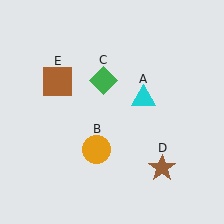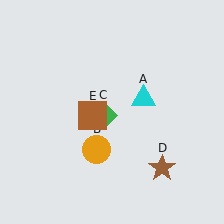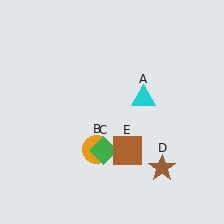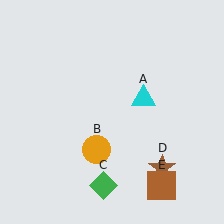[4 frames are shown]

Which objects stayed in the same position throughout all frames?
Cyan triangle (object A) and orange circle (object B) and brown star (object D) remained stationary.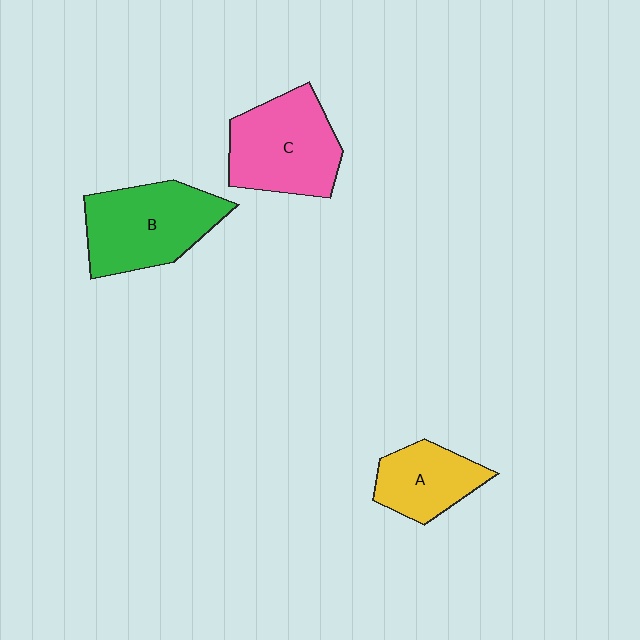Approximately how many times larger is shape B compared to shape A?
Approximately 1.6 times.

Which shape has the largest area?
Shape B (green).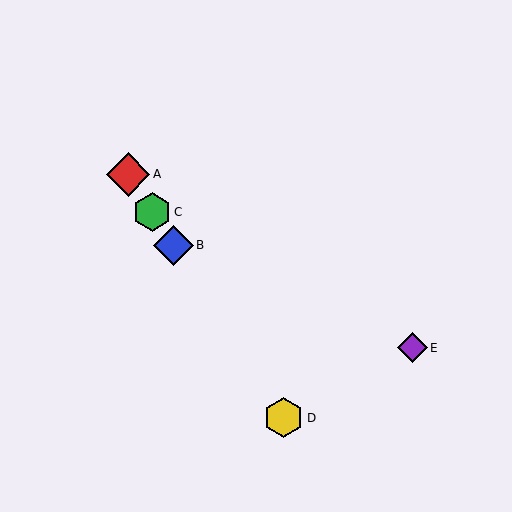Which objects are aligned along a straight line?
Objects A, B, C, D are aligned along a straight line.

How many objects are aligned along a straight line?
4 objects (A, B, C, D) are aligned along a straight line.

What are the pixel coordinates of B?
Object B is at (173, 245).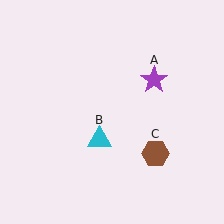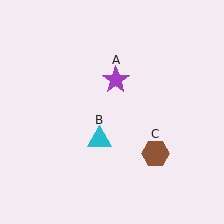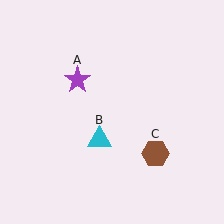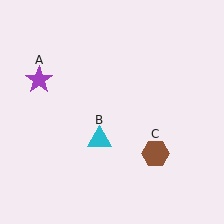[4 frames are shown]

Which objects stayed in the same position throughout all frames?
Cyan triangle (object B) and brown hexagon (object C) remained stationary.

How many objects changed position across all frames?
1 object changed position: purple star (object A).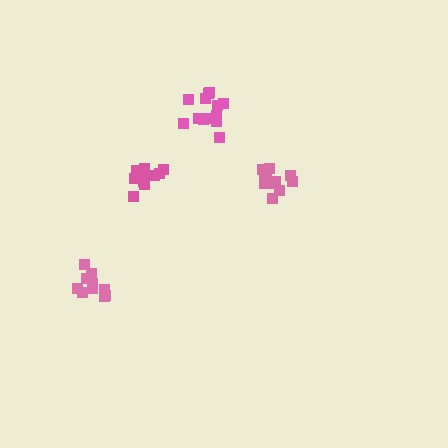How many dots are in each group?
Group 1: 12 dots, Group 2: 10 dots, Group 3: 13 dots, Group 4: 14 dots (49 total).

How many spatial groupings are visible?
There are 4 spatial groupings.